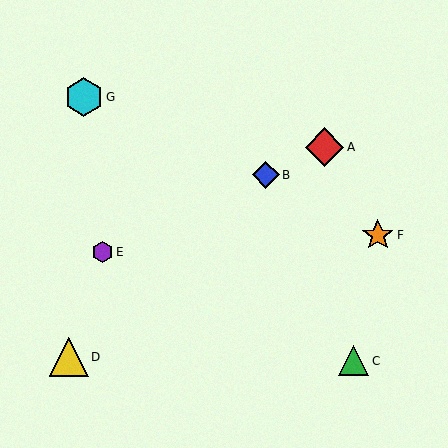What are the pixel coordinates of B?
Object B is at (266, 175).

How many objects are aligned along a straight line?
3 objects (A, B, E) are aligned along a straight line.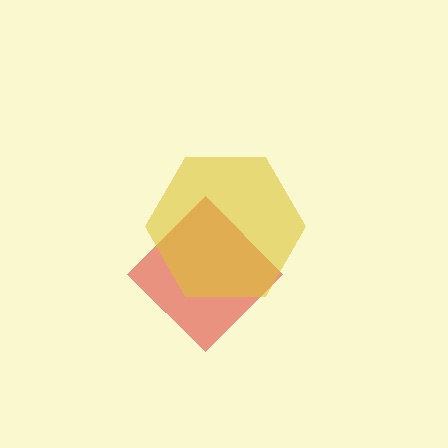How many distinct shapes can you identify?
There are 2 distinct shapes: a red diamond, a yellow hexagon.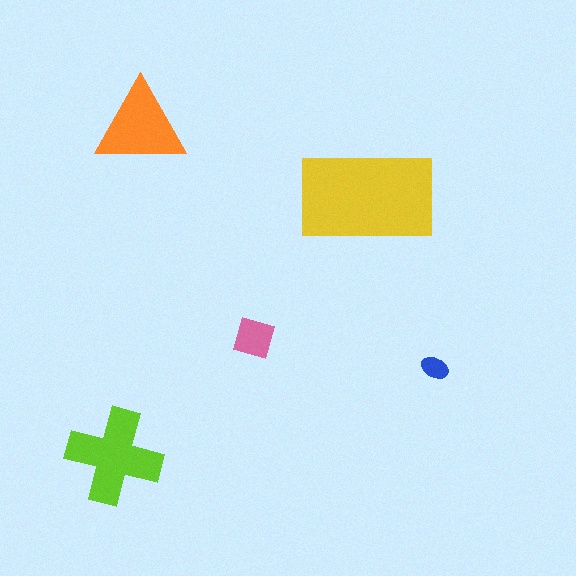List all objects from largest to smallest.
The yellow rectangle, the lime cross, the orange triangle, the pink diamond, the blue ellipse.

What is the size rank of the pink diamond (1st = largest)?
4th.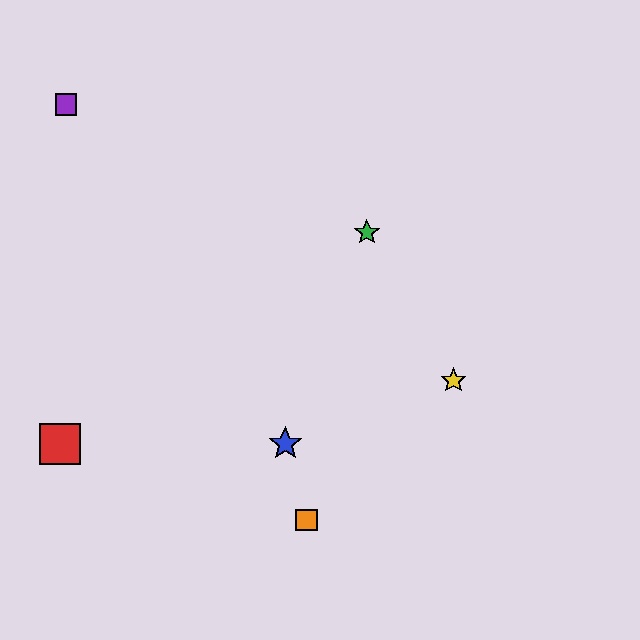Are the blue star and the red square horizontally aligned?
Yes, both are at y≈444.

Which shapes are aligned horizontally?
The red square, the blue star are aligned horizontally.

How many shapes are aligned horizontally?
2 shapes (the red square, the blue star) are aligned horizontally.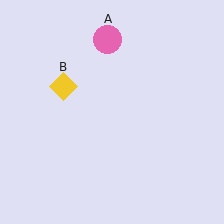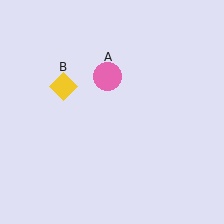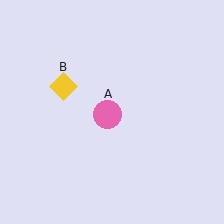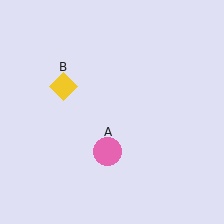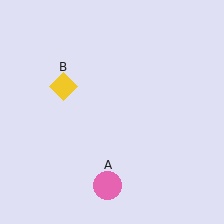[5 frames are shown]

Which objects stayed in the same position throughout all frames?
Yellow diamond (object B) remained stationary.